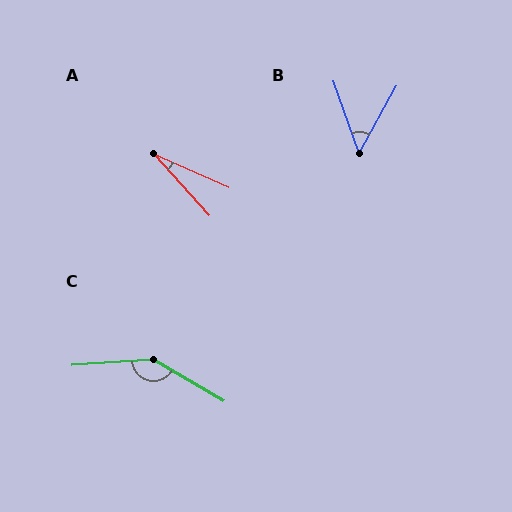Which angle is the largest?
C, at approximately 146 degrees.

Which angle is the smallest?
A, at approximately 24 degrees.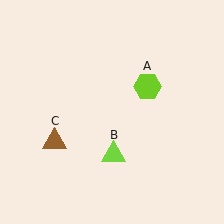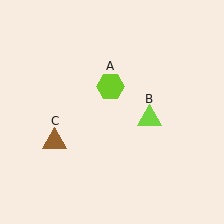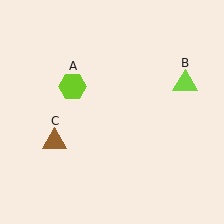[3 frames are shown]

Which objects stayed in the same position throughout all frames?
Brown triangle (object C) remained stationary.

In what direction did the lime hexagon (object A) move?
The lime hexagon (object A) moved left.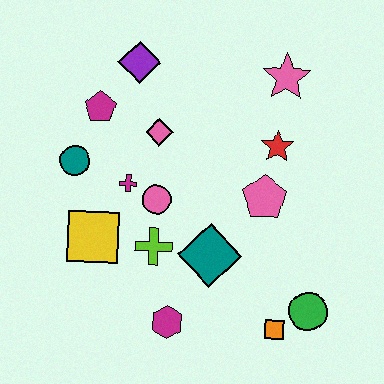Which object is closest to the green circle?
The orange square is closest to the green circle.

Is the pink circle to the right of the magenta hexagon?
No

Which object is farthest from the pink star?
The magenta hexagon is farthest from the pink star.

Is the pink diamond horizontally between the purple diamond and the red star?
Yes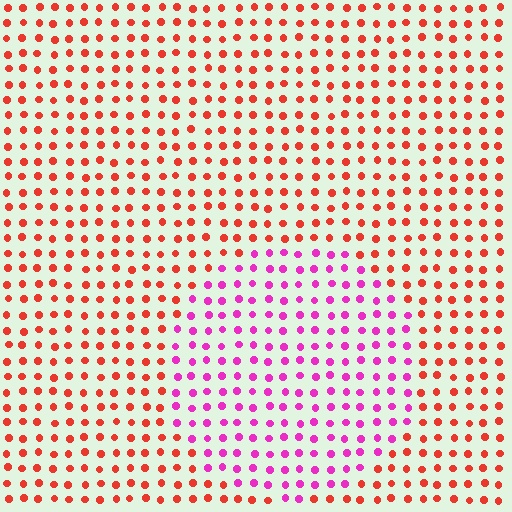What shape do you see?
I see a circle.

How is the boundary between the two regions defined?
The boundary is defined purely by a slight shift in hue (about 52 degrees). Spacing, size, and orientation are identical on both sides.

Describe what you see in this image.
The image is filled with small red elements in a uniform arrangement. A circle-shaped region is visible where the elements are tinted to a slightly different hue, forming a subtle color boundary.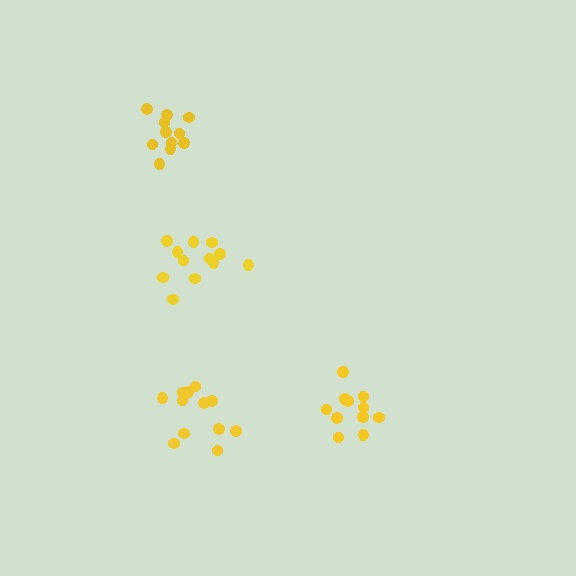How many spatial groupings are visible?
There are 4 spatial groupings.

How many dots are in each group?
Group 1: 12 dots, Group 2: 12 dots, Group 3: 12 dots, Group 4: 11 dots (47 total).